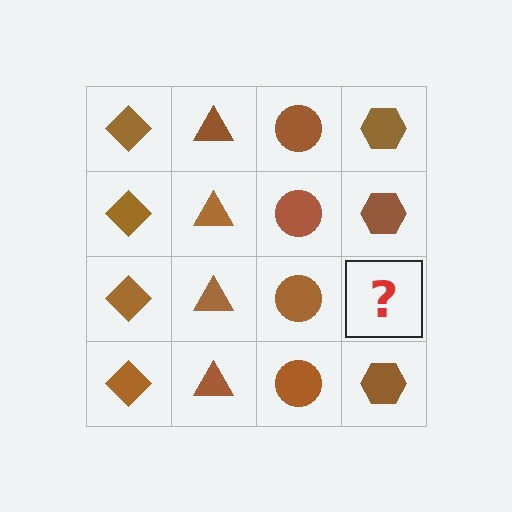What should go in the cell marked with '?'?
The missing cell should contain a brown hexagon.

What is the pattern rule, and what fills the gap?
The rule is that each column has a consistent shape. The gap should be filled with a brown hexagon.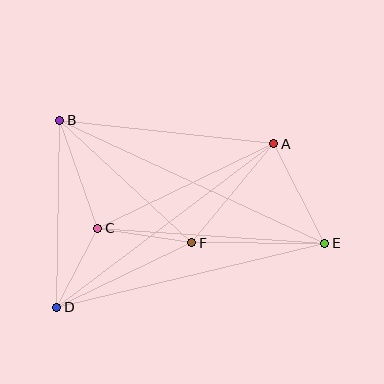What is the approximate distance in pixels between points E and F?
The distance between E and F is approximately 133 pixels.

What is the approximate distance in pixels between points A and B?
The distance between A and B is approximately 215 pixels.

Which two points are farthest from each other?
Points B and E are farthest from each other.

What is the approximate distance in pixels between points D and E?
The distance between D and E is approximately 275 pixels.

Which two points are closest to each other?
Points C and D are closest to each other.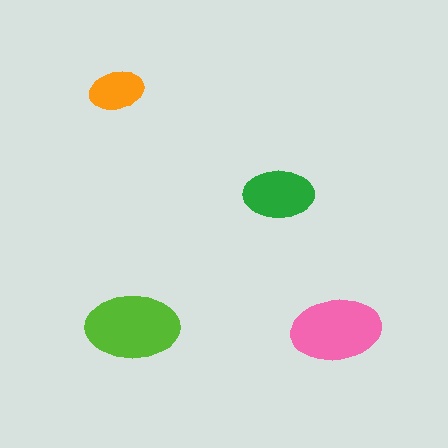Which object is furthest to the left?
The orange ellipse is leftmost.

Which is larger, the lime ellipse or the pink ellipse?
The lime one.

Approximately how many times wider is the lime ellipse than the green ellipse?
About 1.5 times wider.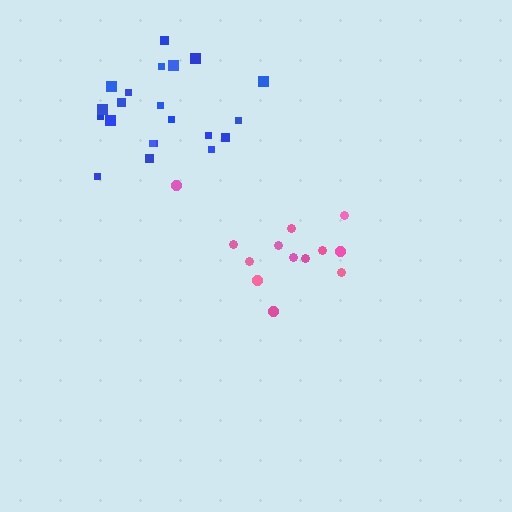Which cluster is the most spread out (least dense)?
Pink.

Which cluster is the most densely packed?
Blue.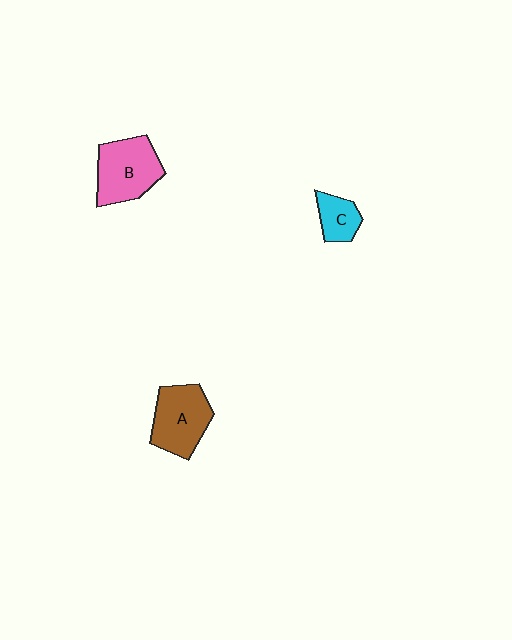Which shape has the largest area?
Shape B (pink).